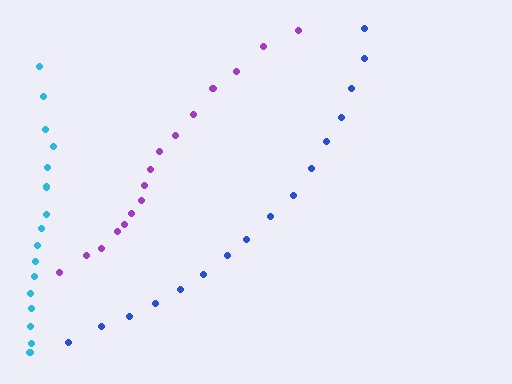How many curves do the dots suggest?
There are 3 distinct paths.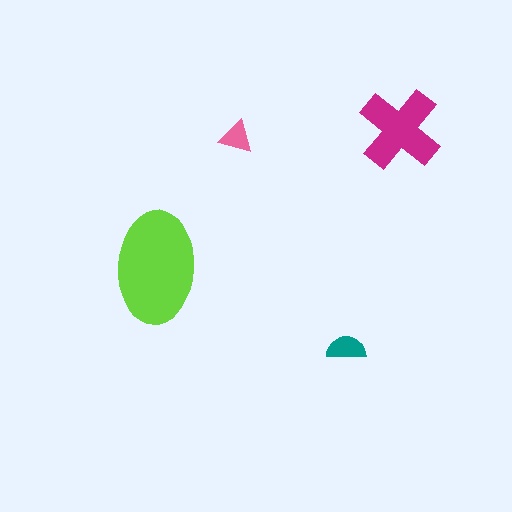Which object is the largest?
The lime ellipse.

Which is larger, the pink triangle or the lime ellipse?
The lime ellipse.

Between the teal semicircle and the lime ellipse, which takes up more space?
The lime ellipse.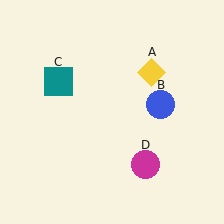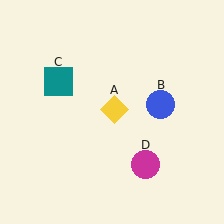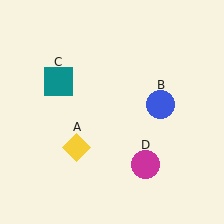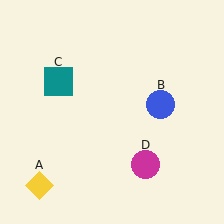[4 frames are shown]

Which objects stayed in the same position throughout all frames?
Blue circle (object B) and teal square (object C) and magenta circle (object D) remained stationary.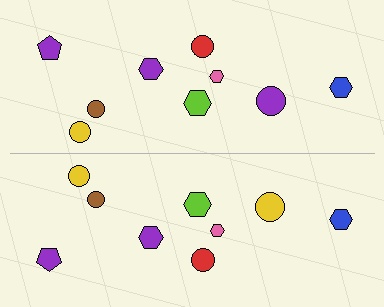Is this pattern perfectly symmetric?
No, the pattern is not perfectly symmetric. The yellow circle on the bottom side breaks the symmetry — its mirror counterpart is purple.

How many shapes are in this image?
There are 18 shapes in this image.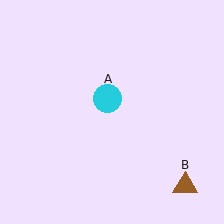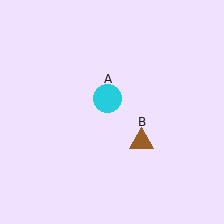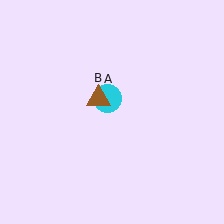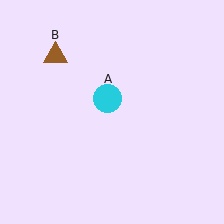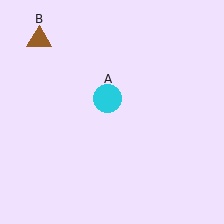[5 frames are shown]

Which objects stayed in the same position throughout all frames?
Cyan circle (object A) remained stationary.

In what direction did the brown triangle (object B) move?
The brown triangle (object B) moved up and to the left.